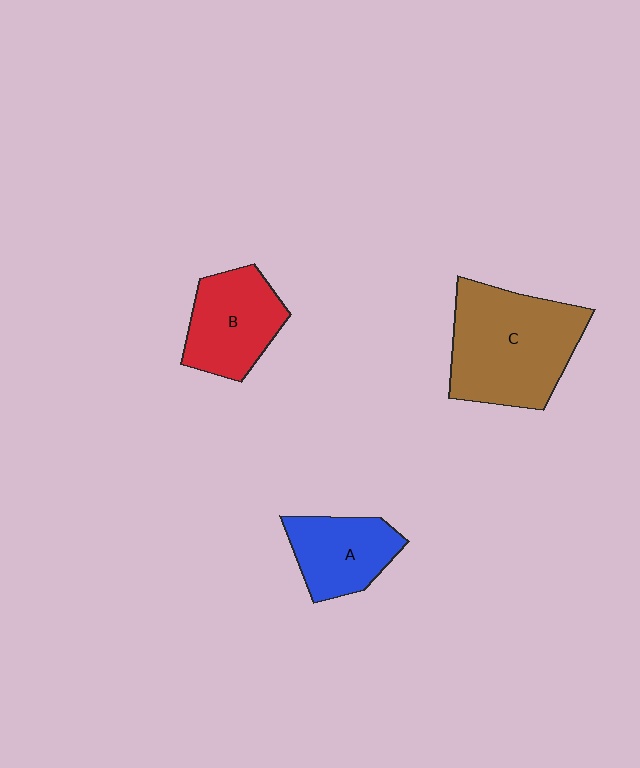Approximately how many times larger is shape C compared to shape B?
Approximately 1.6 times.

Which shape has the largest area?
Shape C (brown).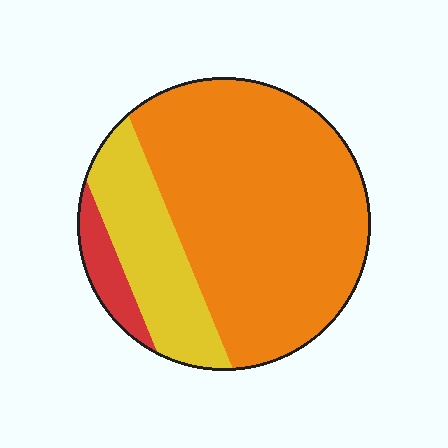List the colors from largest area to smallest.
From largest to smallest: orange, yellow, red.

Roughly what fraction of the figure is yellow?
Yellow takes up about one quarter (1/4) of the figure.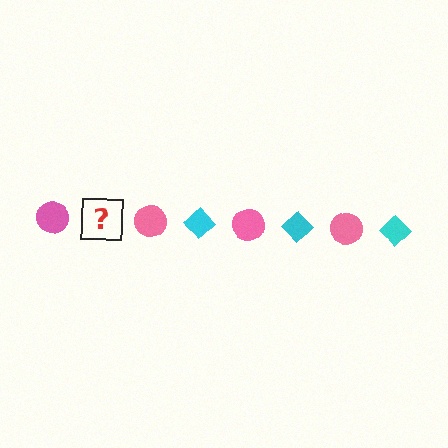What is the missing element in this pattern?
The missing element is a cyan diamond.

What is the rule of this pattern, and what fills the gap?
The rule is that the pattern alternates between pink circle and cyan diamond. The gap should be filled with a cyan diamond.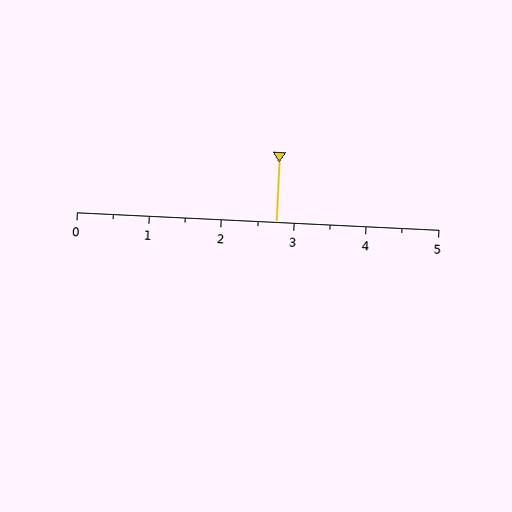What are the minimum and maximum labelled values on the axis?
The axis runs from 0 to 5.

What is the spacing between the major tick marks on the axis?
The major ticks are spaced 1 apart.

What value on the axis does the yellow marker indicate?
The marker indicates approximately 2.8.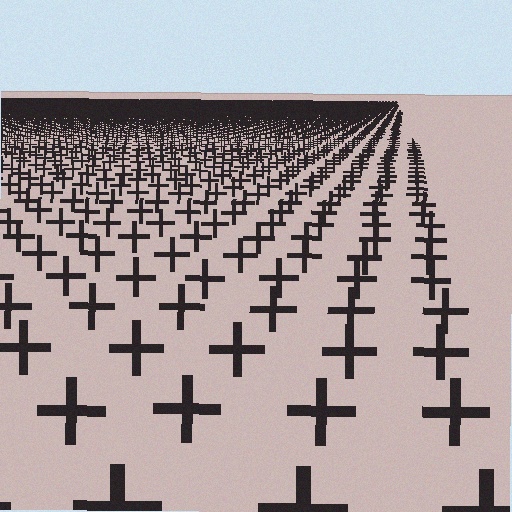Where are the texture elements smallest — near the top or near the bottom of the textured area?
Near the top.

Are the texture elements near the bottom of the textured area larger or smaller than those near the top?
Larger. Near the bottom, elements are closer to the viewer and appear at a bigger on-screen size.